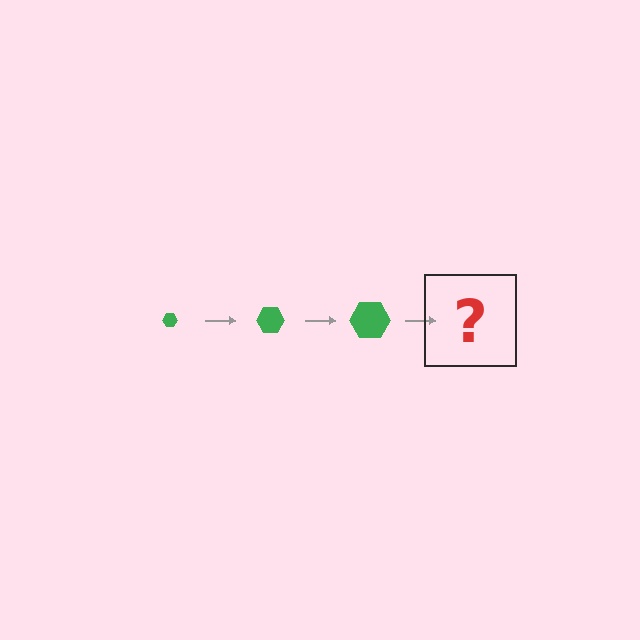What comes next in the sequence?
The next element should be a green hexagon, larger than the previous one.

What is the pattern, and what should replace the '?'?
The pattern is that the hexagon gets progressively larger each step. The '?' should be a green hexagon, larger than the previous one.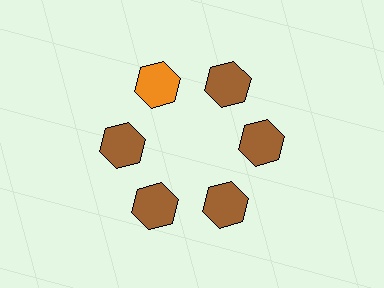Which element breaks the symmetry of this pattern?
The orange hexagon at roughly the 11 o'clock position breaks the symmetry. All other shapes are brown hexagons.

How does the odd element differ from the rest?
It has a different color: orange instead of brown.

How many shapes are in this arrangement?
There are 6 shapes arranged in a ring pattern.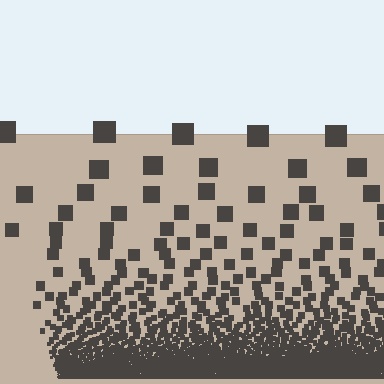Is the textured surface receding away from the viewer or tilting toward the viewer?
The surface appears to tilt toward the viewer. Texture elements get larger and sparser toward the top.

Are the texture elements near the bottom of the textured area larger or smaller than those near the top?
Smaller. The gradient is inverted — elements near the bottom are smaller and denser.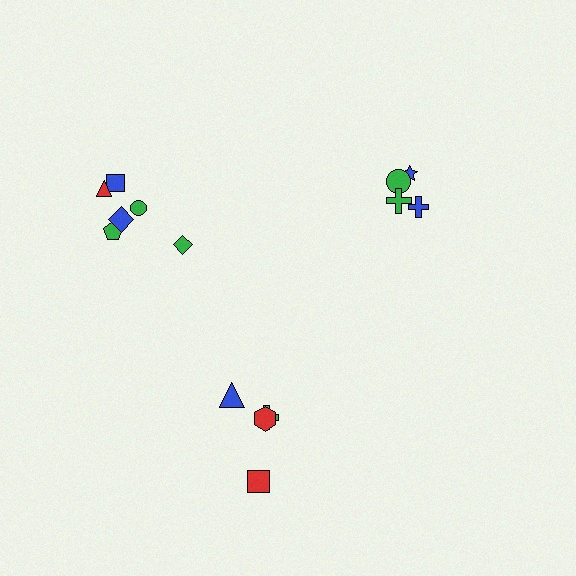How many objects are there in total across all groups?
There are 14 objects.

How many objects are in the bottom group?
There are 4 objects.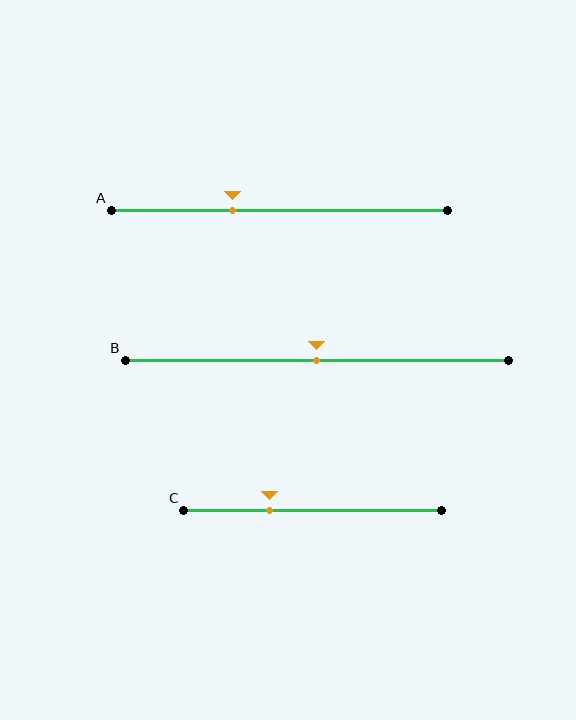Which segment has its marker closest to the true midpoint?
Segment B has its marker closest to the true midpoint.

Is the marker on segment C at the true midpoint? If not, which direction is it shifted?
No, the marker on segment C is shifted to the left by about 17% of the segment length.